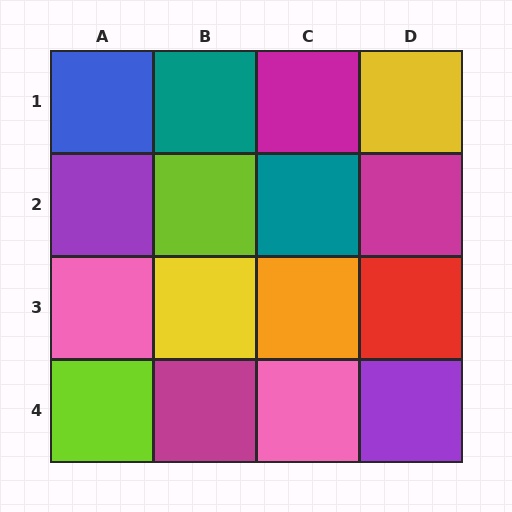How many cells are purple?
2 cells are purple.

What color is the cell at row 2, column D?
Magenta.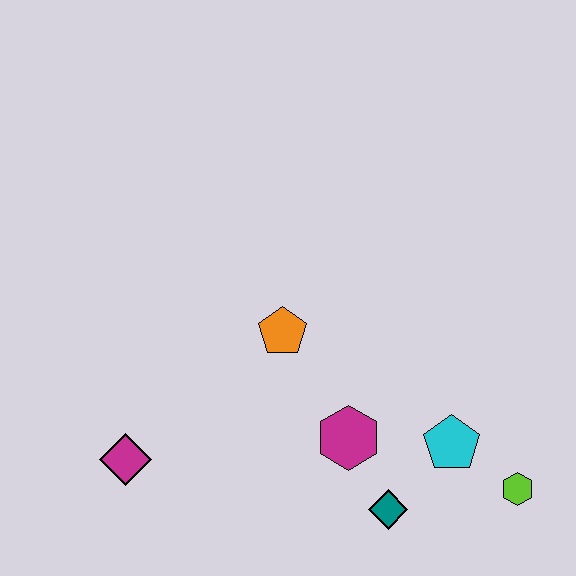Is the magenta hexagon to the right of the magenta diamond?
Yes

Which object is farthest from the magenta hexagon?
The magenta diamond is farthest from the magenta hexagon.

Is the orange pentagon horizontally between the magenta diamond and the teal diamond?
Yes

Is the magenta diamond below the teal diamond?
No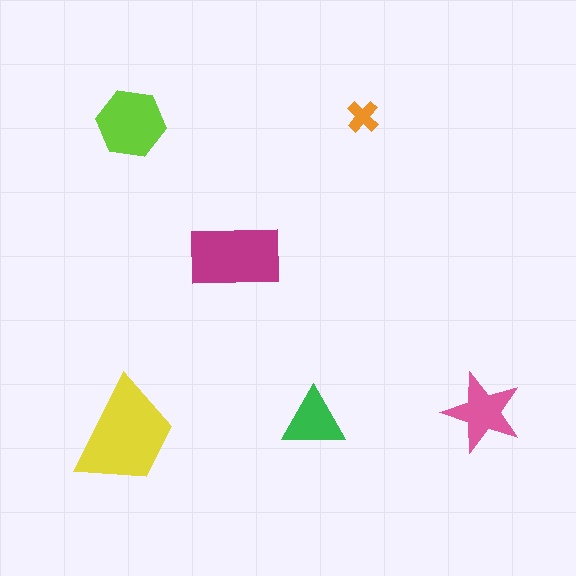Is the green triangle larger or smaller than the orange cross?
Larger.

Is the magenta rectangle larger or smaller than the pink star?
Larger.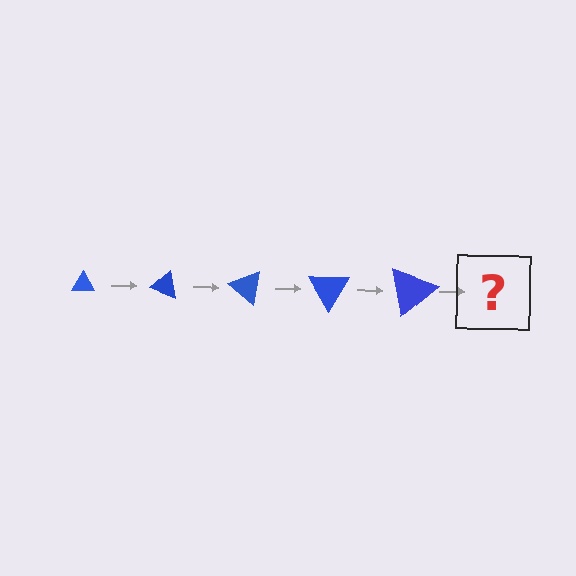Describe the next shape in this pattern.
It should be a triangle, larger than the previous one and rotated 100 degrees from the start.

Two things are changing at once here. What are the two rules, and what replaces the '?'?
The two rules are that the triangle grows larger each step and it rotates 20 degrees each step. The '?' should be a triangle, larger than the previous one and rotated 100 degrees from the start.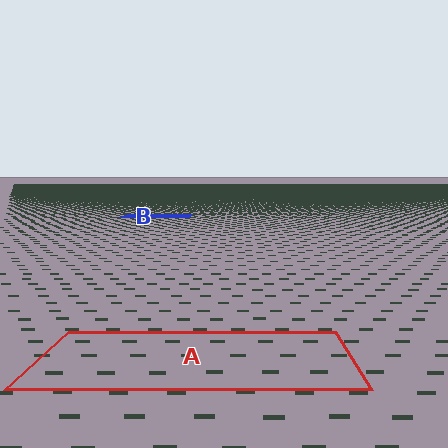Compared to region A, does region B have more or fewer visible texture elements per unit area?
Region B has more texture elements per unit area — they are packed more densely because it is farther away.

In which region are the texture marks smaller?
The texture marks are smaller in region B, because it is farther away.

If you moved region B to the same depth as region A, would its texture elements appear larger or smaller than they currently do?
They would appear larger. At a closer depth, the same texture elements are projected at a bigger on-screen size.